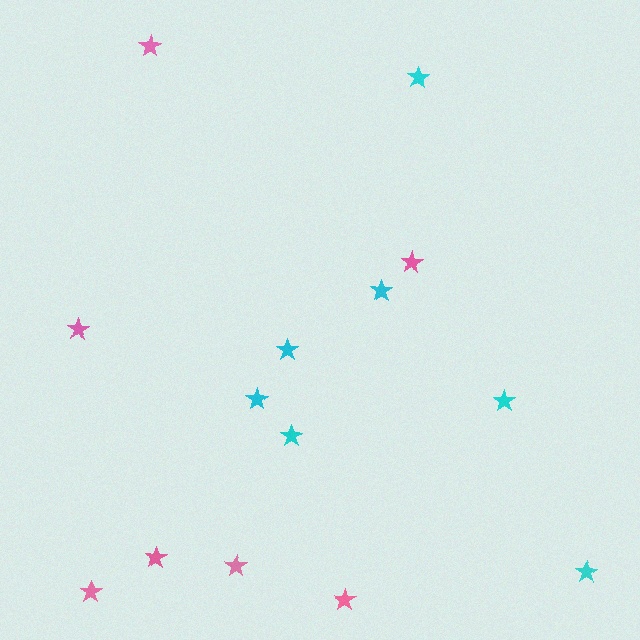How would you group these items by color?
There are 2 groups: one group of pink stars (7) and one group of cyan stars (7).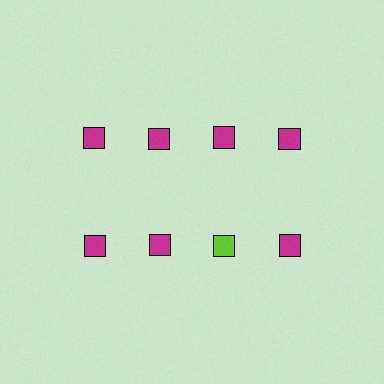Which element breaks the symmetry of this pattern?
The lime square in the second row, center column breaks the symmetry. All other shapes are magenta squares.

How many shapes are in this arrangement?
There are 8 shapes arranged in a grid pattern.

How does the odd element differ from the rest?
It has a different color: lime instead of magenta.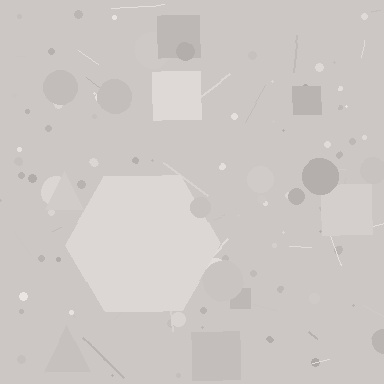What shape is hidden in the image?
A hexagon is hidden in the image.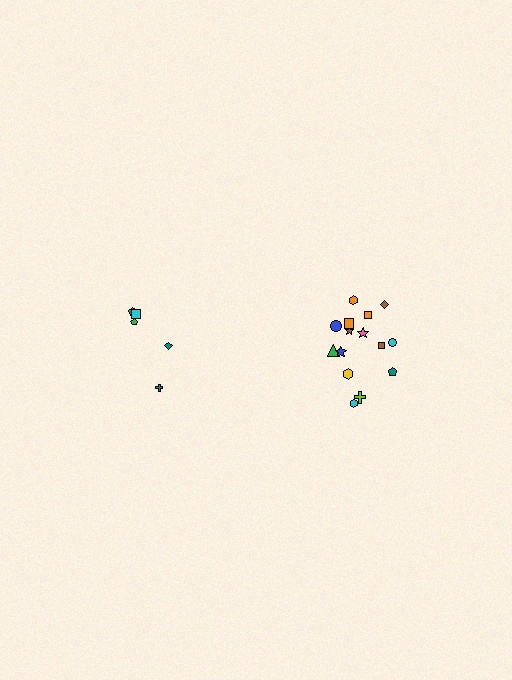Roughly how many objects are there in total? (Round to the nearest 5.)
Roughly 20 objects in total.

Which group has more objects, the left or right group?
The right group.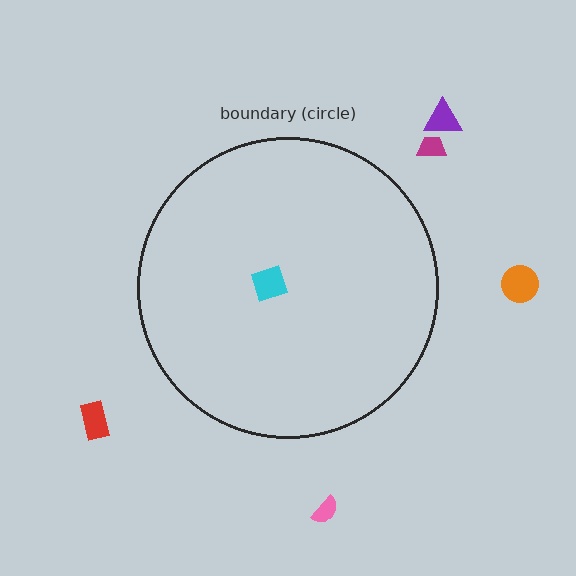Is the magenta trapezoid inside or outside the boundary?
Outside.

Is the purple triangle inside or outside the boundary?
Outside.